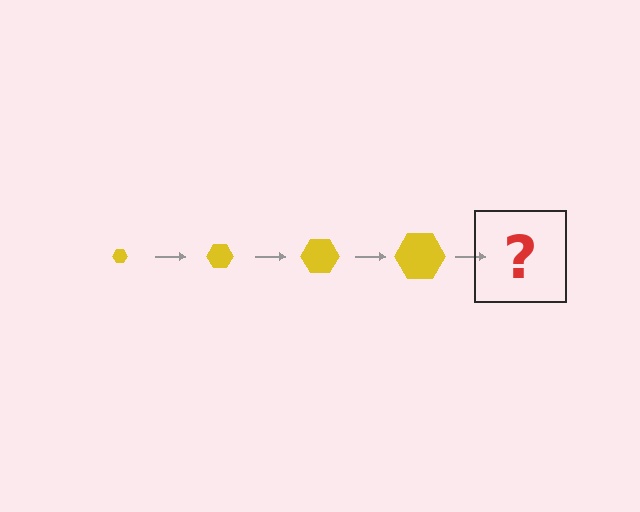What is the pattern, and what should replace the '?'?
The pattern is that the hexagon gets progressively larger each step. The '?' should be a yellow hexagon, larger than the previous one.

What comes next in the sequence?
The next element should be a yellow hexagon, larger than the previous one.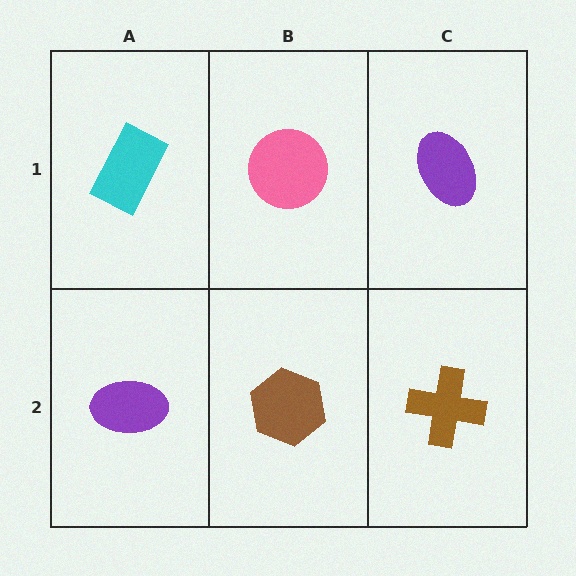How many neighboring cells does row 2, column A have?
2.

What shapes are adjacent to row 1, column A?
A purple ellipse (row 2, column A), a pink circle (row 1, column B).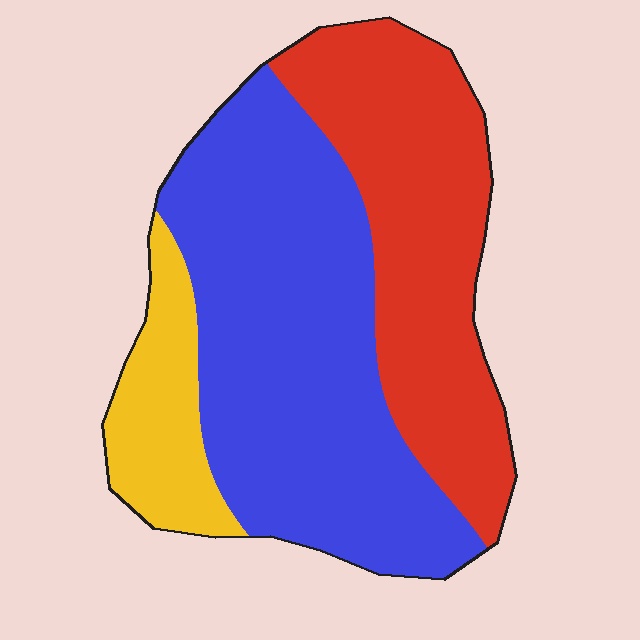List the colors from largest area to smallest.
From largest to smallest: blue, red, yellow.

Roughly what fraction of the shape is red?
Red covers about 35% of the shape.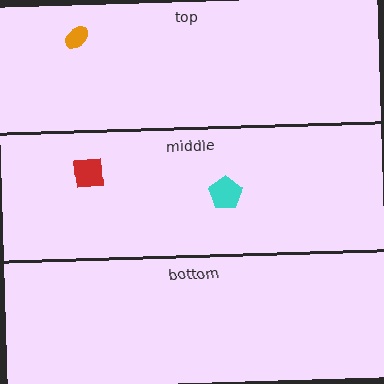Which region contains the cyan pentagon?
The middle region.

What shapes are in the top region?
The orange ellipse.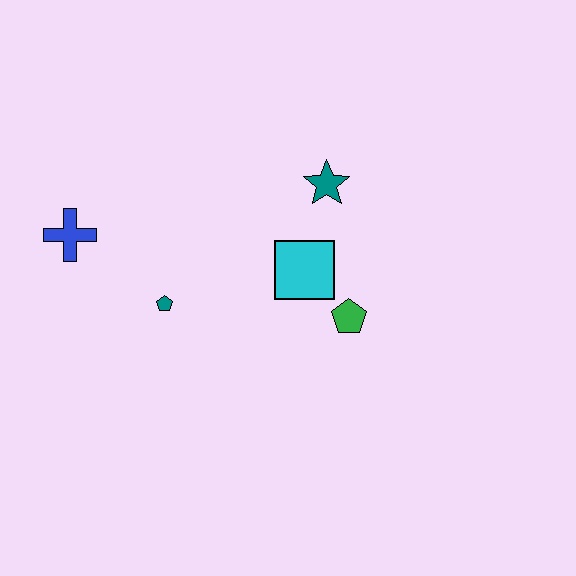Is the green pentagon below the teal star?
Yes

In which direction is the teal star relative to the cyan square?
The teal star is above the cyan square.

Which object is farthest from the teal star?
The blue cross is farthest from the teal star.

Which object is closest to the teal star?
The cyan square is closest to the teal star.